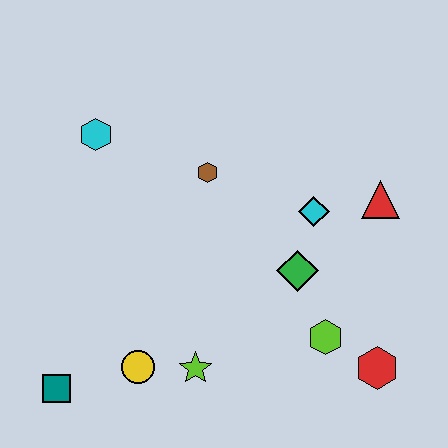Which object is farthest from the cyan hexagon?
The red hexagon is farthest from the cyan hexagon.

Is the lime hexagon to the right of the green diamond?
Yes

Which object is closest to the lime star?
The yellow circle is closest to the lime star.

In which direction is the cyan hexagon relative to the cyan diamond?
The cyan hexagon is to the left of the cyan diamond.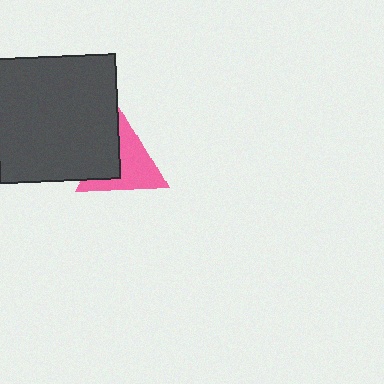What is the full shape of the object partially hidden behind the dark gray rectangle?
The partially hidden object is a pink triangle.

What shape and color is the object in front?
The object in front is a dark gray rectangle.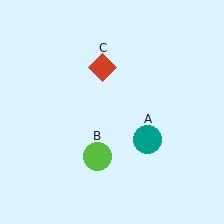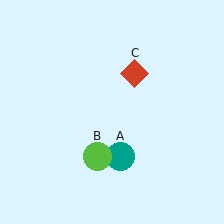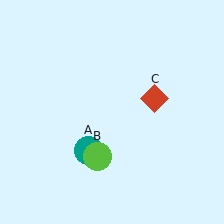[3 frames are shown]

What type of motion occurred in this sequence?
The teal circle (object A), red diamond (object C) rotated clockwise around the center of the scene.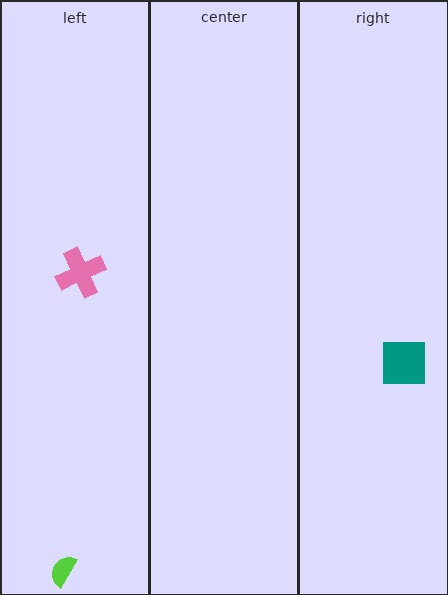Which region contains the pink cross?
The left region.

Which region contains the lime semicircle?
The left region.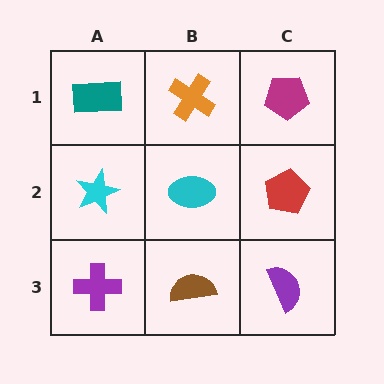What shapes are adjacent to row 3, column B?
A cyan ellipse (row 2, column B), a purple cross (row 3, column A), a purple semicircle (row 3, column C).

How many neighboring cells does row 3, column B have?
3.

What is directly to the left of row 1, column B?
A teal rectangle.